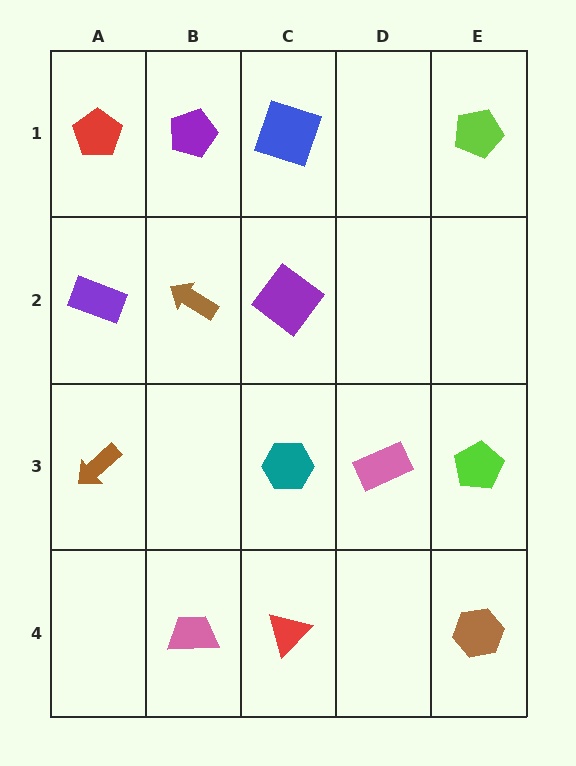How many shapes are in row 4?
3 shapes.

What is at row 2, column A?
A purple rectangle.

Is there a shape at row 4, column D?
No, that cell is empty.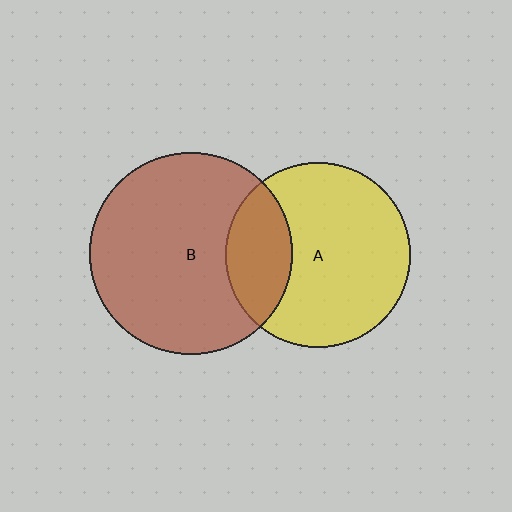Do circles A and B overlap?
Yes.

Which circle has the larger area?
Circle B (brown).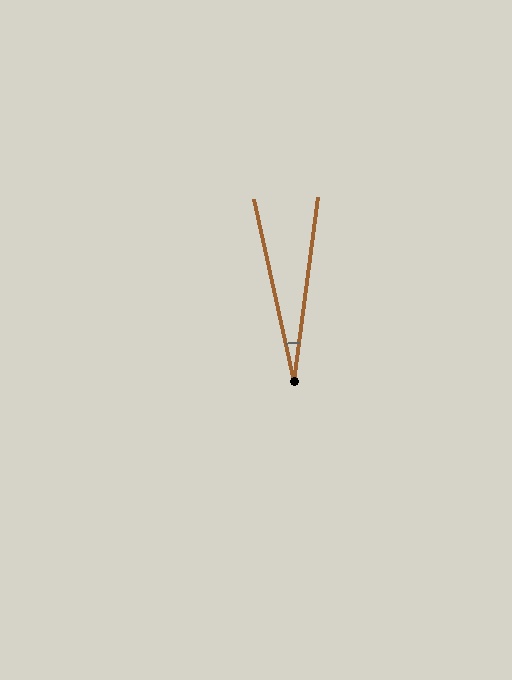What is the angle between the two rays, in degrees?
Approximately 20 degrees.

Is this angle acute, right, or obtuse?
It is acute.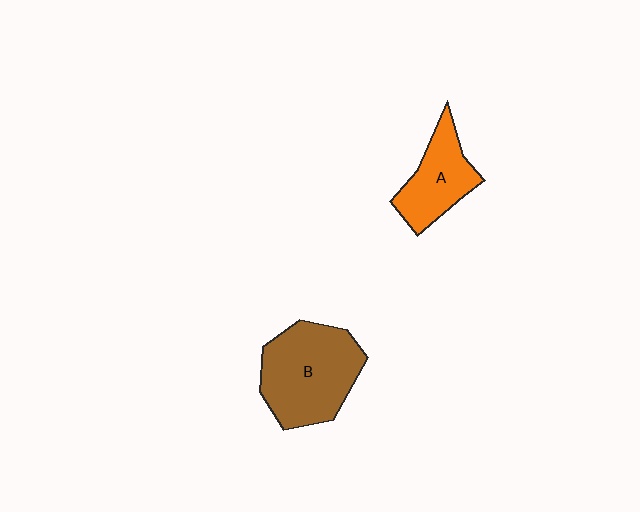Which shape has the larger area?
Shape B (brown).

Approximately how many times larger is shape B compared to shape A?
Approximately 1.6 times.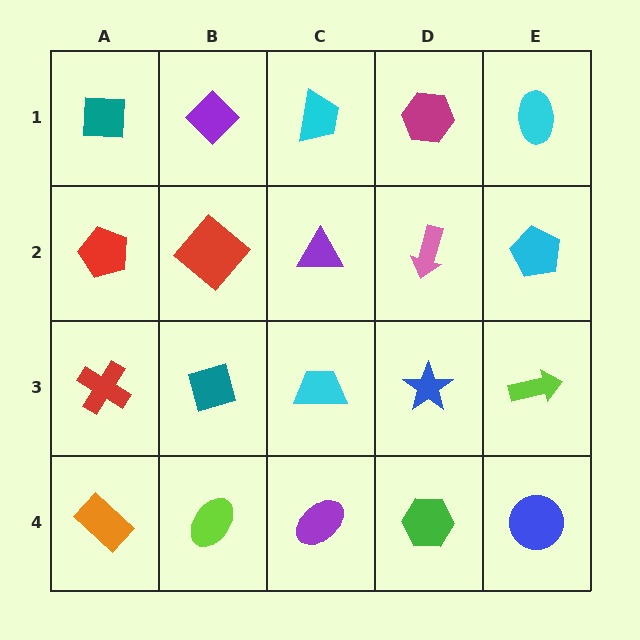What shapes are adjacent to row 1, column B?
A red diamond (row 2, column B), a teal square (row 1, column A), a cyan trapezoid (row 1, column C).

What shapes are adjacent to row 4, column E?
A lime arrow (row 3, column E), a green hexagon (row 4, column D).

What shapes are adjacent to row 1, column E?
A cyan pentagon (row 2, column E), a magenta hexagon (row 1, column D).